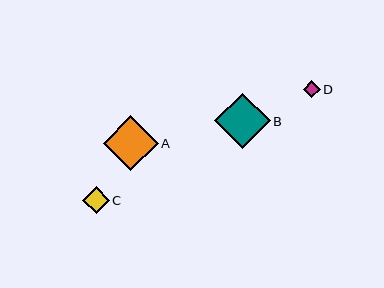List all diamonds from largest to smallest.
From largest to smallest: B, A, C, D.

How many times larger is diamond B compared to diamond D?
Diamond B is approximately 3.3 times the size of diamond D.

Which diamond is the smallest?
Diamond D is the smallest with a size of approximately 17 pixels.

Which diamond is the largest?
Diamond B is the largest with a size of approximately 55 pixels.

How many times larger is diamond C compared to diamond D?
Diamond C is approximately 1.6 times the size of diamond D.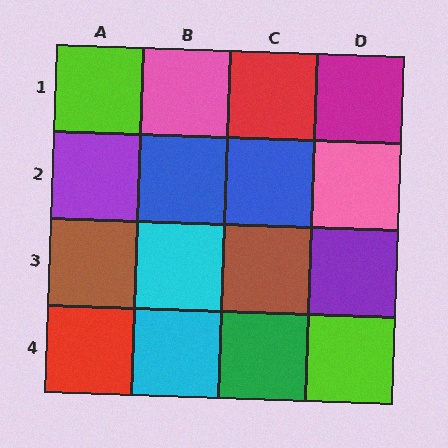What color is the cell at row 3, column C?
Brown.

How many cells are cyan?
2 cells are cyan.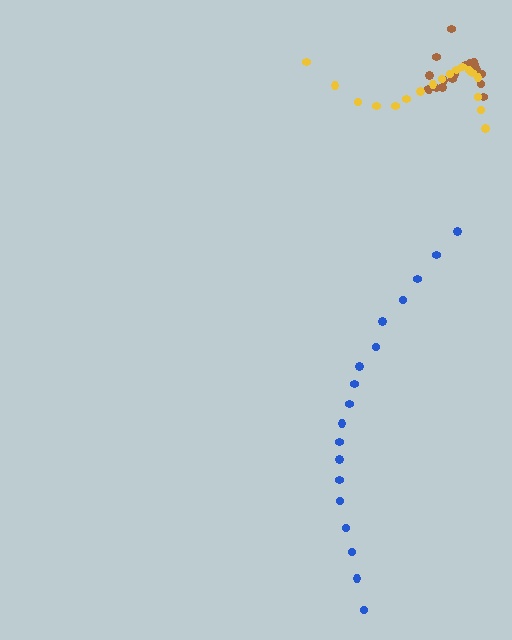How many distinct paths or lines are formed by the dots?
There are 3 distinct paths.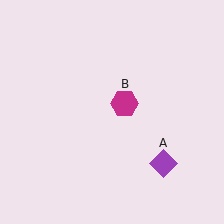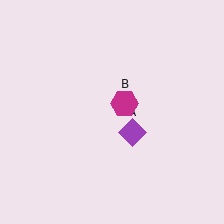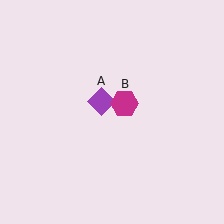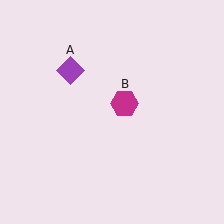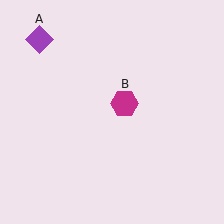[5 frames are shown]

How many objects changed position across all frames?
1 object changed position: purple diamond (object A).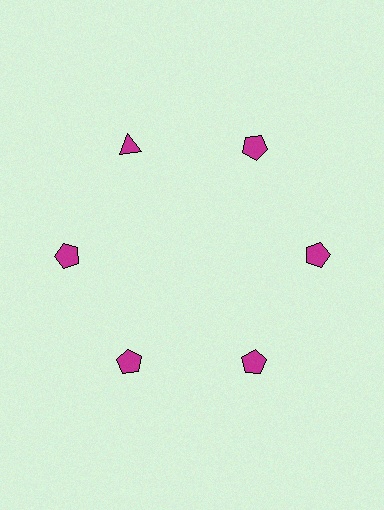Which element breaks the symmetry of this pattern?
The magenta triangle at roughly the 11 o'clock position breaks the symmetry. All other shapes are magenta pentagons.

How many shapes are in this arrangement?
There are 6 shapes arranged in a ring pattern.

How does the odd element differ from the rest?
It has a different shape: triangle instead of pentagon.